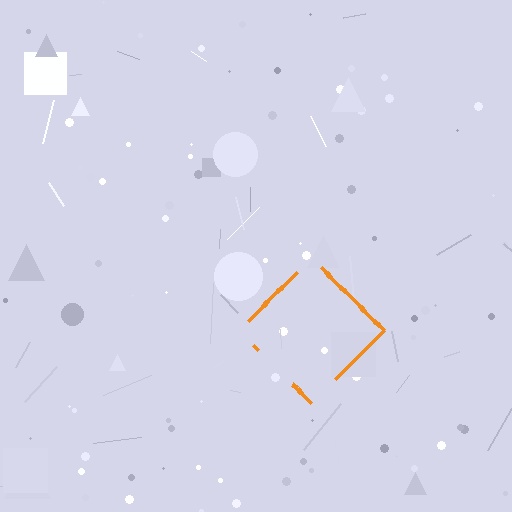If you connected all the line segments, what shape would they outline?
They would outline a diamond.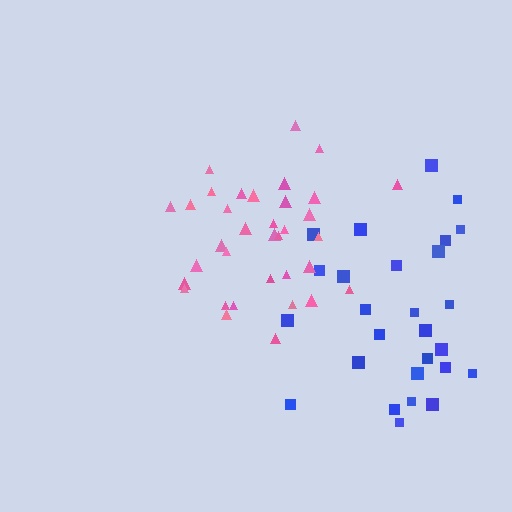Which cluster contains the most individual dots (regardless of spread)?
Pink (35).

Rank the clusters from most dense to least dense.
pink, blue.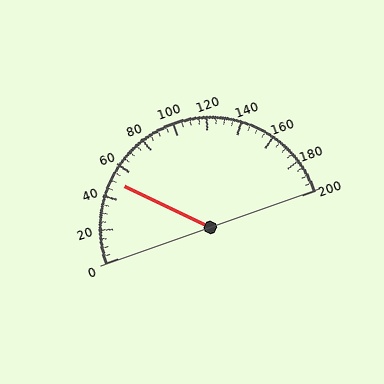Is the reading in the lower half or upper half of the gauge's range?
The reading is in the lower half of the range (0 to 200).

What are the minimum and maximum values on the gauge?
The gauge ranges from 0 to 200.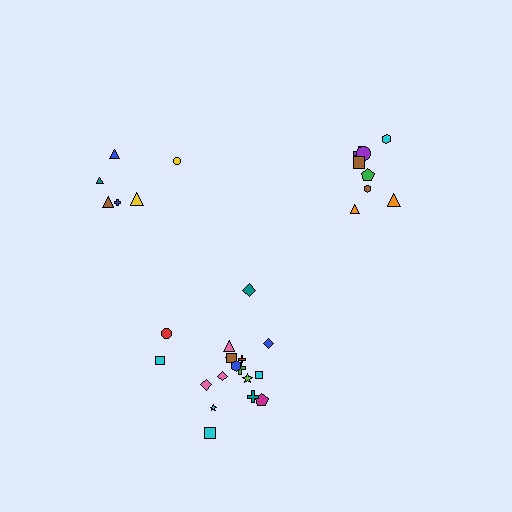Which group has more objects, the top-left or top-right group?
The top-right group.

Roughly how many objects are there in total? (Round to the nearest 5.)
Roughly 30 objects in total.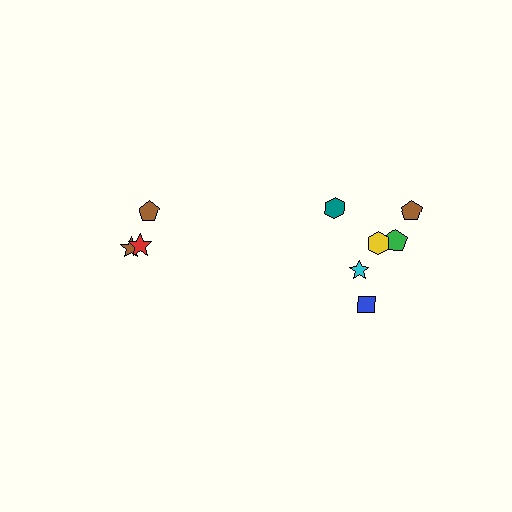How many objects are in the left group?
There are 3 objects.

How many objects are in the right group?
There are 6 objects.